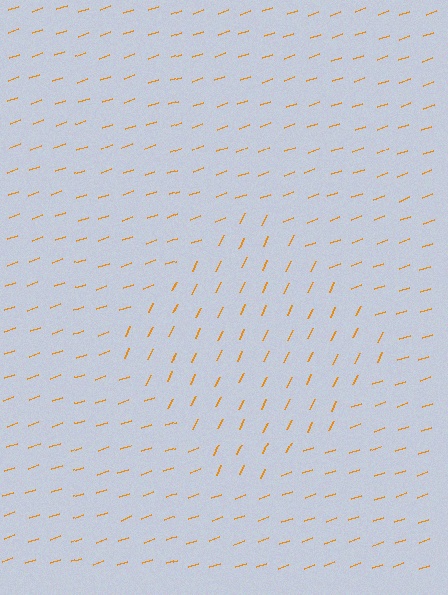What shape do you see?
I see a diamond.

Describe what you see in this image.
The image is filled with small orange line segments. A diamond region in the image has lines oriented differently from the surrounding lines, creating a visible texture boundary.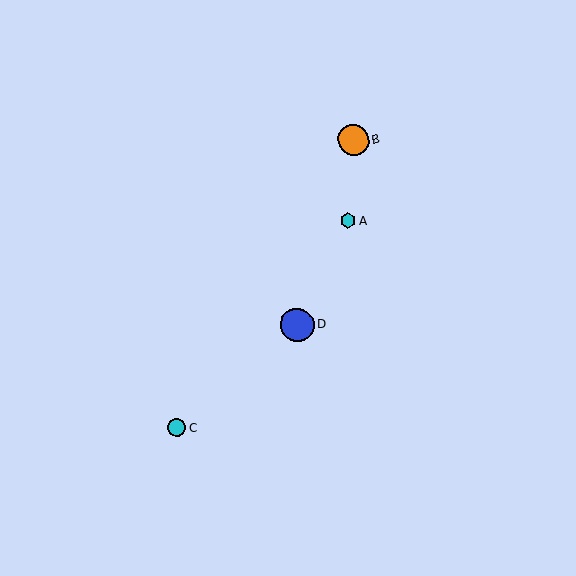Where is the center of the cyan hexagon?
The center of the cyan hexagon is at (348, 221).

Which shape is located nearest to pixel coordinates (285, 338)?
The blue circle (labeled D) at (297, 325) is nearest to that location.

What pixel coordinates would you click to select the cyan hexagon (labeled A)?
Click at (348, 221) to select the cyan hexagon A.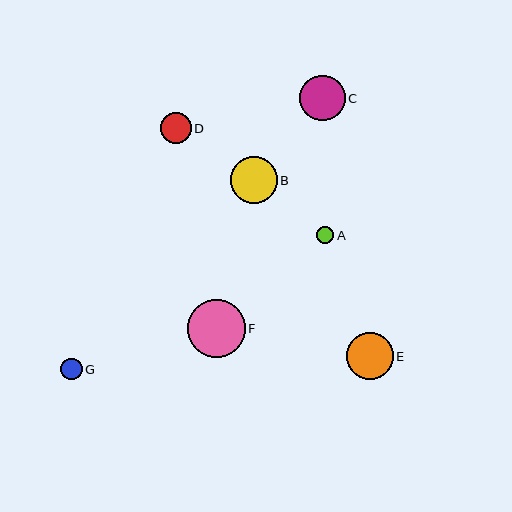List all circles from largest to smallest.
From largest to smallest: F, E, B, C, D, G, A.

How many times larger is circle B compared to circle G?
Circle B is approximately 2.2 times the size of circle G.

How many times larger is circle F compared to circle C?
Circle F is approximately 1.3 times the size of circle C.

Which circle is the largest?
Circle F is the largest with a size of approximately 58 pixels.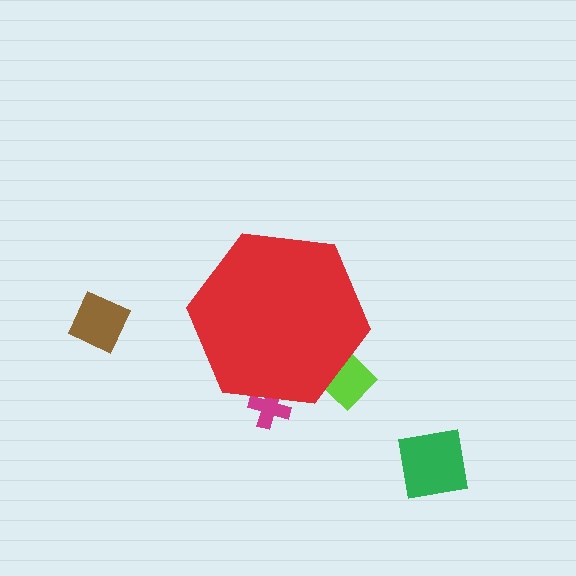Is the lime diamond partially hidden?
Yes, the lime diamond is partially hidden behind the red hexagon.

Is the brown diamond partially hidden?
No, the brown diamond is fully visible.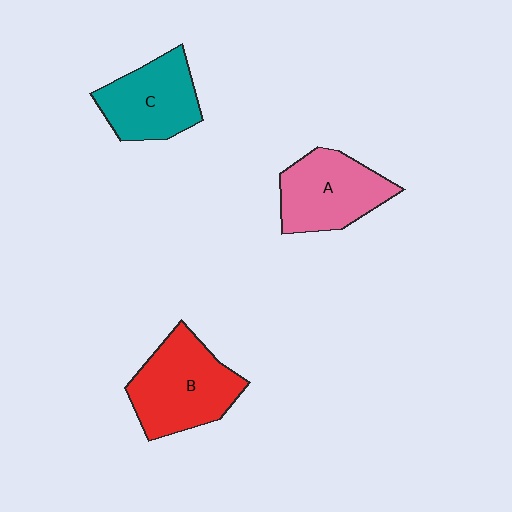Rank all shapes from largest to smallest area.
From largest to smallest: B (red), A (pink), C (teal).